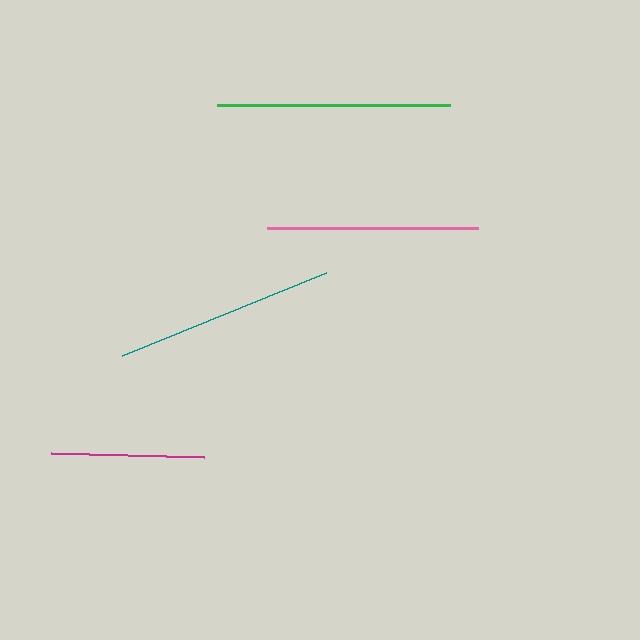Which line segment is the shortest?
The magenta line is the shortest at approximately 153 pixels.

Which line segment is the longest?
The green line is the longest at approximately 233 pixels.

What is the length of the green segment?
The green segment is approximately 233 pixels long.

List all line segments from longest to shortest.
From longest to shortest: green, teal, pink, magenta.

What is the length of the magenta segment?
The magenta segment is approximately 153 pixels long.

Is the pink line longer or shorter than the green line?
The green line is longer than the pink line.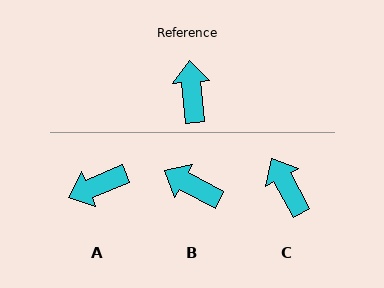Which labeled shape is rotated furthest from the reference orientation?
A, about 107 degrees away.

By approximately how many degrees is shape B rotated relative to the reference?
Approximately 57 degrees counter-clockwise.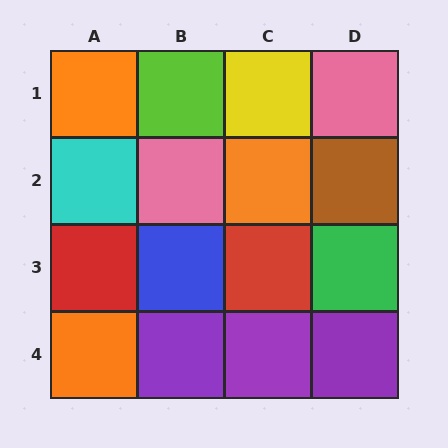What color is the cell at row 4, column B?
Purple.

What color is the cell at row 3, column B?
Blue.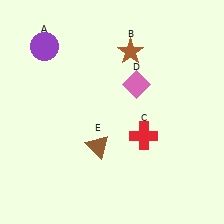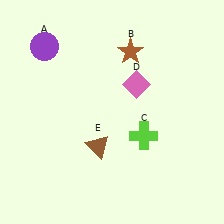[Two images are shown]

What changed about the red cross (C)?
In Image 1, C is red. In Image 2, it changed to lime.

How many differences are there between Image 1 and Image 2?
There is 1 difference between the two images.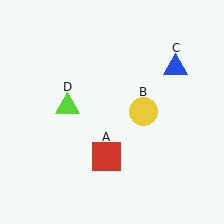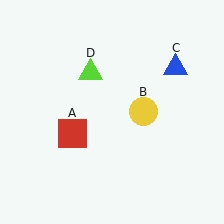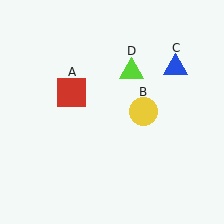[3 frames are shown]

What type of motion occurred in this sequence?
The red square (object A), lime triangle (object D) rotated clockwise around the center of the scene.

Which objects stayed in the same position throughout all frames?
Yellow circle (object B) and blue triangle (object C) remained stationary.